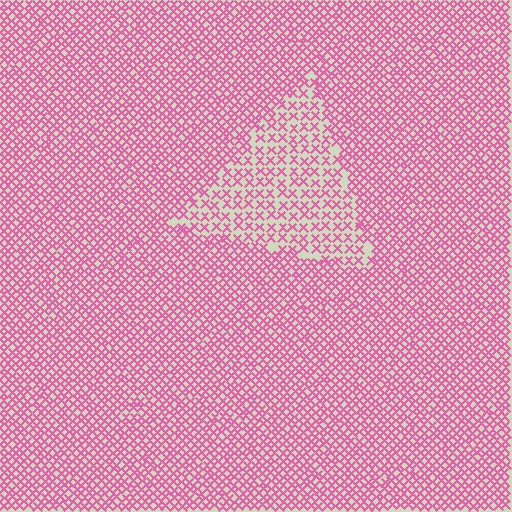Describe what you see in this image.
The image contains small pink elements arranged at two different densities. A triangle-shaped region is visible where the elements are less densely packed than the surrounding area.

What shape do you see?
I see a triangle.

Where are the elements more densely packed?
The elements are more densely packed outside the triangle boundary.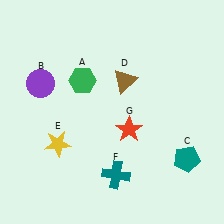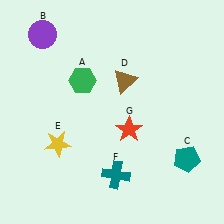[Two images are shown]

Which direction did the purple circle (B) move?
The purple circle (B) moved up.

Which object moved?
The purple circle (B) moved up.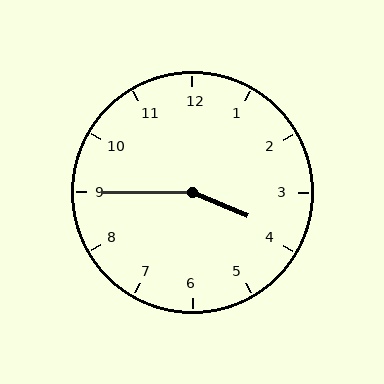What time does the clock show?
3:45.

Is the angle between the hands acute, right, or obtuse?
It is obtuse.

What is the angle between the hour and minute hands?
Approximately 158 degrees.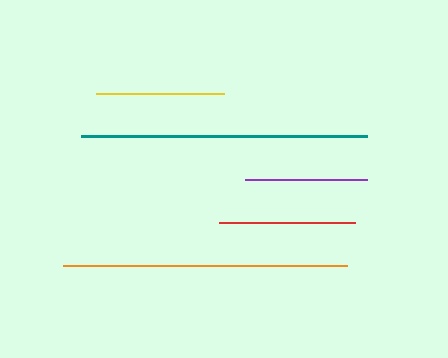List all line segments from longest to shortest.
From longest to shortest: teal, orange, red, yellow, purple.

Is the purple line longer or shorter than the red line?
The red line is longer than the purple line.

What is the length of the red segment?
The red segment is approximately 136 pixels long.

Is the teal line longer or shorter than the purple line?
The teal line is longer than the purple line.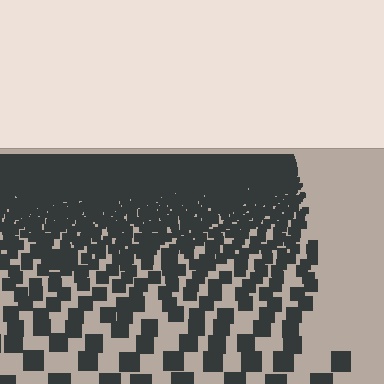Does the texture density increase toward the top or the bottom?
Density increases toward the top.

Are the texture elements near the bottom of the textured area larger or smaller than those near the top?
Larger. Near the bottom, elements are closer to the viewer and appear at a bigger on-screen size.